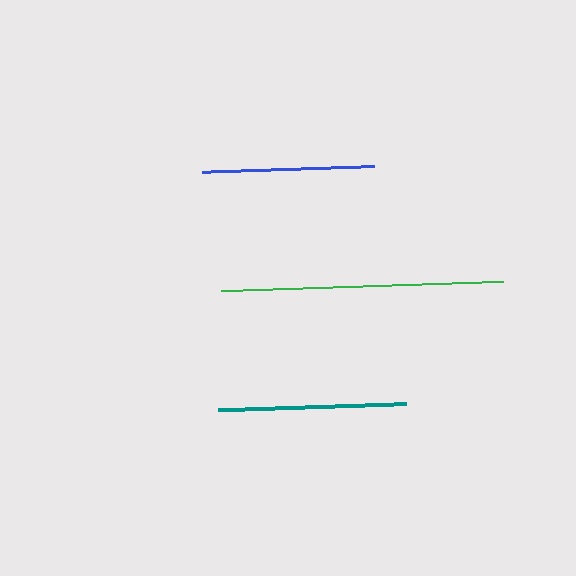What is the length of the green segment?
The green segment is approximately 282 pixels long.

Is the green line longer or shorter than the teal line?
The green line is longer than the teal line.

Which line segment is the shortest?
The blue line is the shortest at approximately 172 pixels.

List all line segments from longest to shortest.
From longest to shortest: green, teal, blue.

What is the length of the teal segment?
The teal segment is approximately 188 pixels long.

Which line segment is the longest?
The green line is the longest at approximately 282 pixels.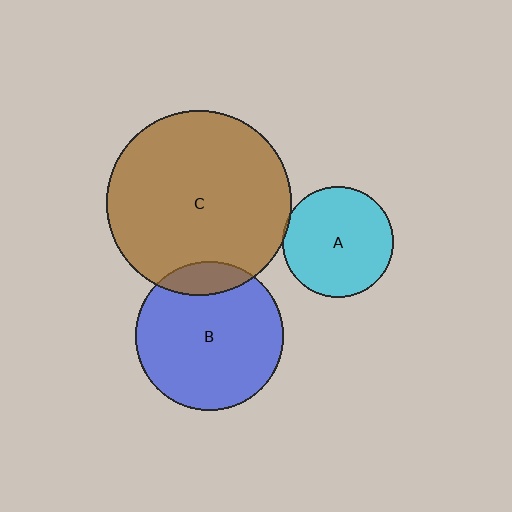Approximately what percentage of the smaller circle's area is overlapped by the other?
Approximately 5%.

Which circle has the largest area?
Circle C (brown).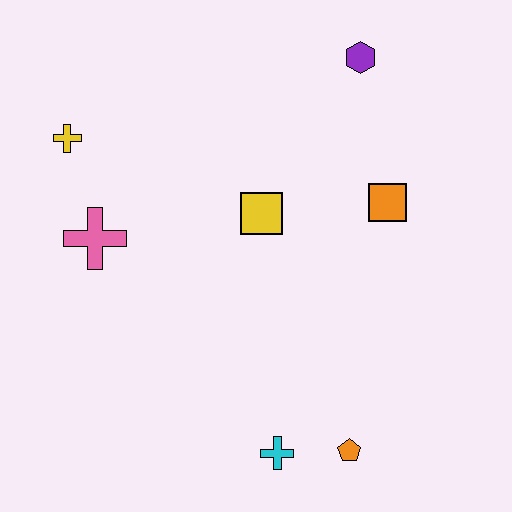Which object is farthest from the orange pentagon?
The yellow cross is farthest from the orange pentagon.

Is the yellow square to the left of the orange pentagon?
Yes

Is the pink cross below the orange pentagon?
No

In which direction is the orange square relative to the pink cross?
The orange square is to the right of the pink cross.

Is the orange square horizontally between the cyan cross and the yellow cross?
No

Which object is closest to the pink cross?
The yellow cross is closest to the pink cross.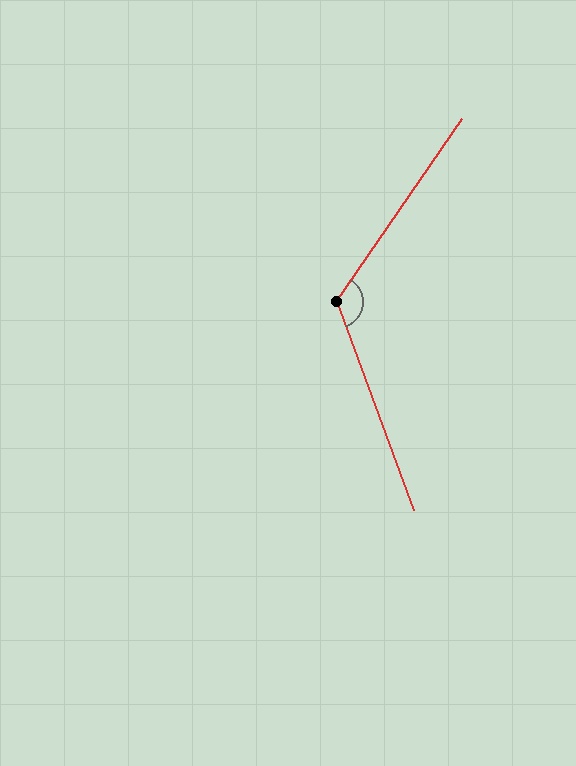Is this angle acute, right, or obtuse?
It is obtuse.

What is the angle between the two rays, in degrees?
Approximately 125 degrees.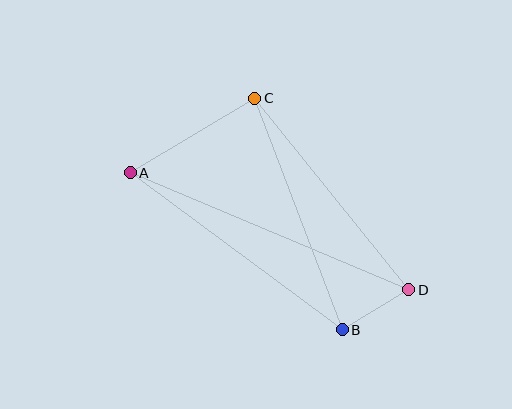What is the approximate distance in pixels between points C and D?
The distance between C and D is approximately 246 pixels.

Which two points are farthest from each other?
Points A and D are farthest from each other.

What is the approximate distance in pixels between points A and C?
The distance between A and C is approximately 145 pixels.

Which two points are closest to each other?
Points B and D are closest to each other.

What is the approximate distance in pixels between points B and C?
The distance between B and C is approximately 248 pixels.